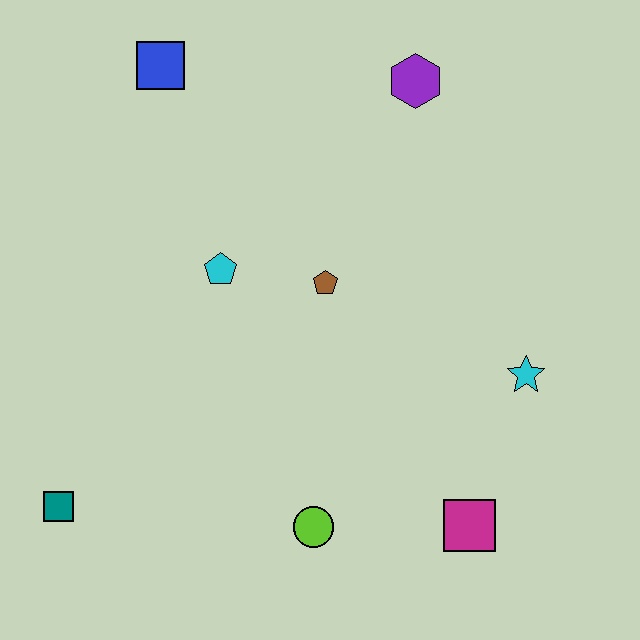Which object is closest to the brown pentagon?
The cyan pentagon is closest to the brown pentagon.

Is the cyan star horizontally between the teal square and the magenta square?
No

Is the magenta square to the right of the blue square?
Yes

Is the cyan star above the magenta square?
Yes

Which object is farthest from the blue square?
The magenta square is farthest from the blue square.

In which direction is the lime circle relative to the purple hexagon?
The lime circle is below the purple hexagon.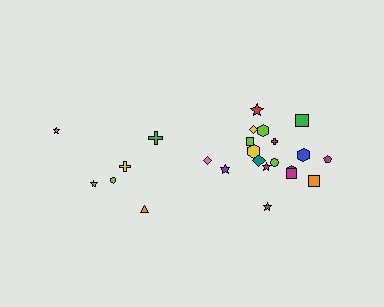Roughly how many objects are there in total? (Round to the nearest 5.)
Roughly 25 objects in total.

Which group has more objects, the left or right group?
The right group.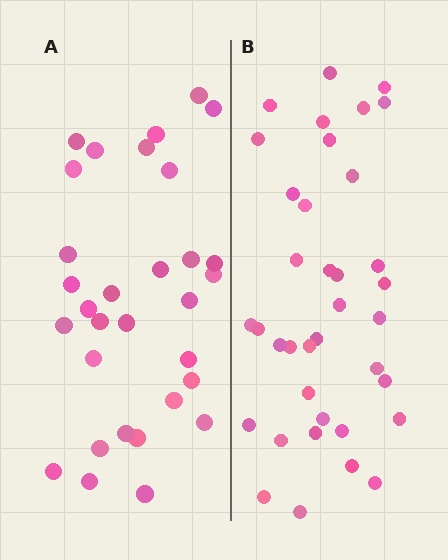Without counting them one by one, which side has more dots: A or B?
Region B (the right region) has more dots.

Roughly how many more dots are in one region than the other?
Region B has about 6 more dots than region A.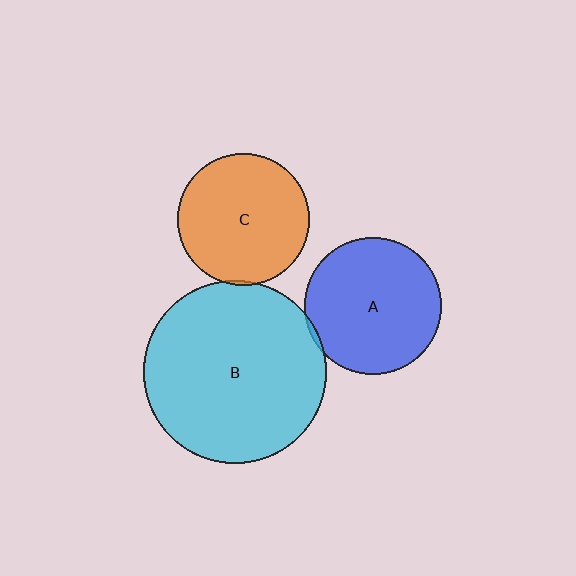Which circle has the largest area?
Circle B (cyan).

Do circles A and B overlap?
Yes.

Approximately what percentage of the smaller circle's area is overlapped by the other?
Approximately 5%.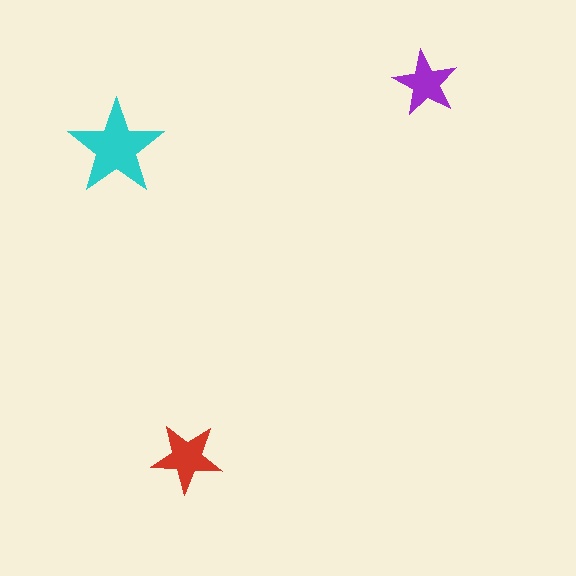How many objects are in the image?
There are 3 objects in the image.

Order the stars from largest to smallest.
the cyan one, the red one, the purple one.